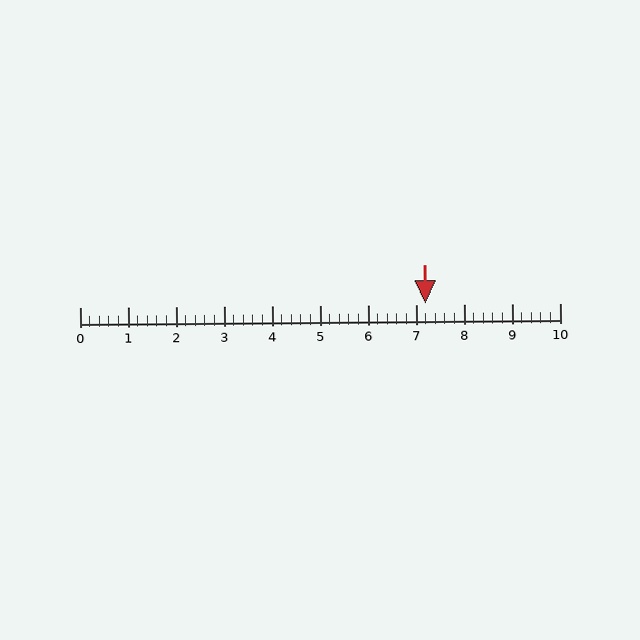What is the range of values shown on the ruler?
The ruler shows values from 0 to 10.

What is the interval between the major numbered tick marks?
The major tick marks are spaced 1 units apart.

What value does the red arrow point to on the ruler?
The red arrow points to approximately 7.2.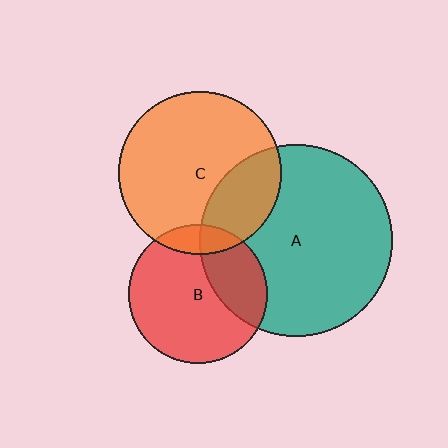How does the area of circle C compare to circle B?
Approximately 1.4 times.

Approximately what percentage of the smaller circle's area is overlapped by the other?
Approximately 10%.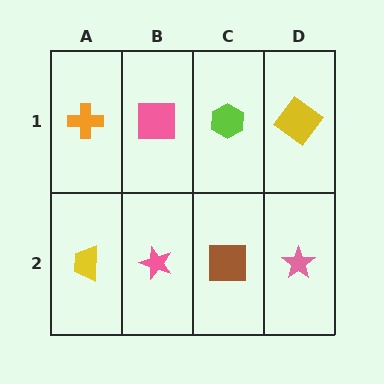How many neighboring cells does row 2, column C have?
3.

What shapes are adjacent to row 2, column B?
A pink square (row 1, column B), a yellow trapezoid (row 2, column A), a brown square (row 2, column C).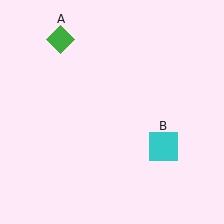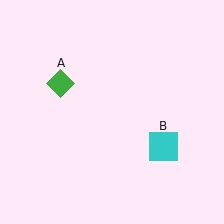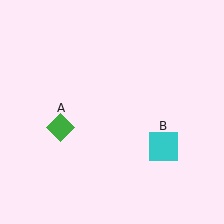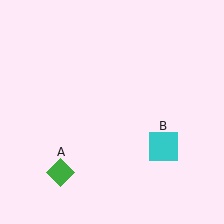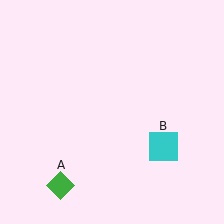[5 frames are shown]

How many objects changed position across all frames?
1 object changed position: green diamond (object A).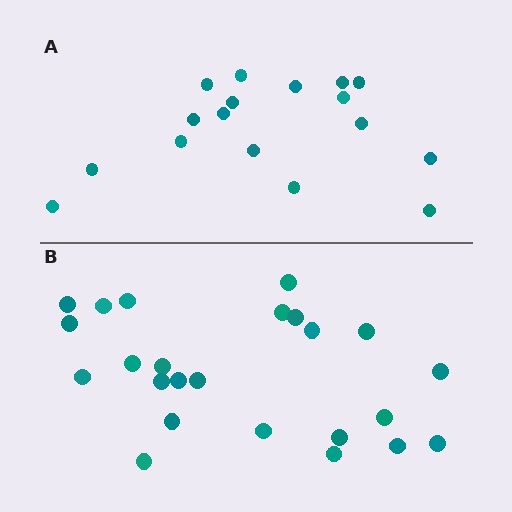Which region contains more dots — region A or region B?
Region B (the bottom region) has more dots.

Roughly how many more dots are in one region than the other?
Region B has roughly 8 or so more dots than region A.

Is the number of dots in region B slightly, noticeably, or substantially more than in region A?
Region B has noticeably more, but not dramatically so. The ratio is roughly 1.4 to 1.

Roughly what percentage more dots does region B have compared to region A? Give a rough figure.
About 40% more.